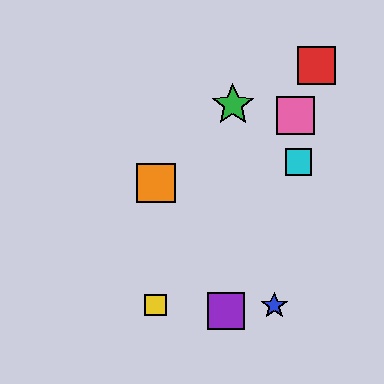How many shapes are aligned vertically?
2 shapes (the yellow square, the orange square) are aligned vertically.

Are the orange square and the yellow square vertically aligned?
Yes, both are at x≈156.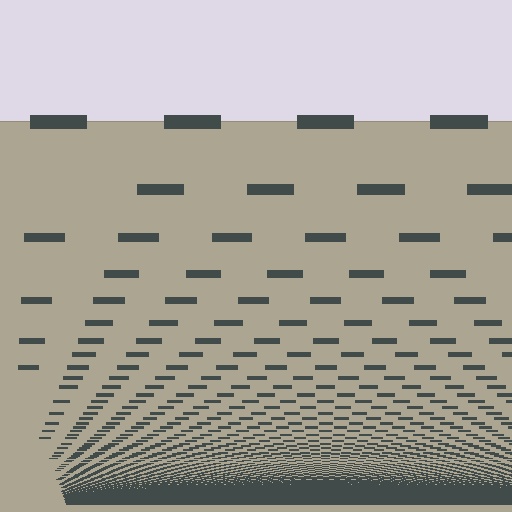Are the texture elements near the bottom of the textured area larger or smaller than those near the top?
Smaller. The gradient is inverted — elements near the bottom are smaller and denser.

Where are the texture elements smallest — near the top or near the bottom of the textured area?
Near the bottom.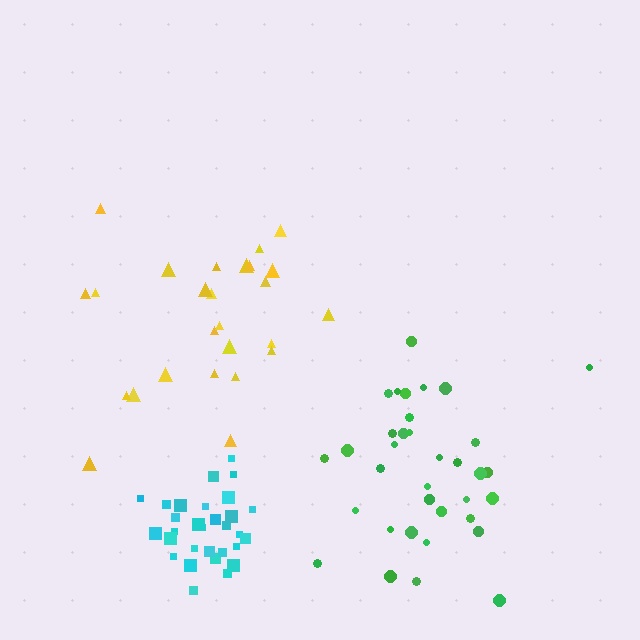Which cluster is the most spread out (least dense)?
Yellow.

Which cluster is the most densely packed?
Cyan.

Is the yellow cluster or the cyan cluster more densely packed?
Cyan.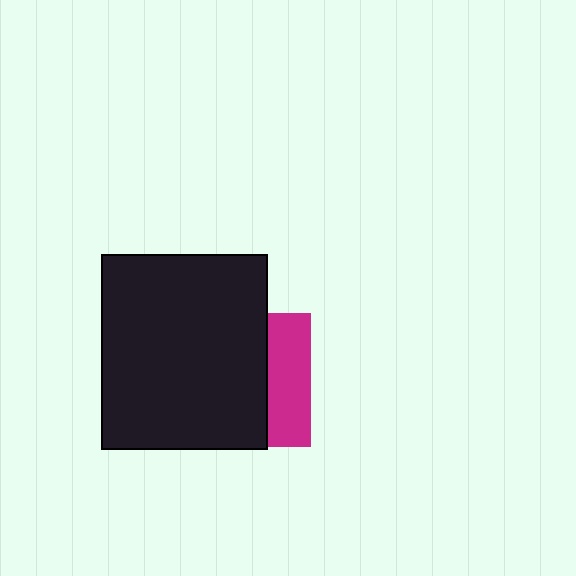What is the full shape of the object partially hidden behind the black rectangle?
The partially hidden object is a magenta square.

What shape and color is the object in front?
The object in front is a black rectangle.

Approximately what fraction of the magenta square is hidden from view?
Roughly 67% of the magenta square is hidden behind the black rectangle.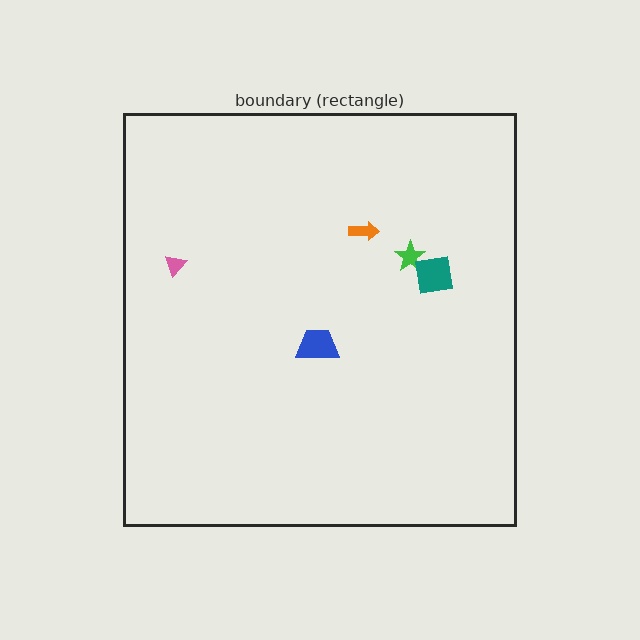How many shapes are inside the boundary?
5 inside, 0 outside.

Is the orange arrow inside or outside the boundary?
Inside.